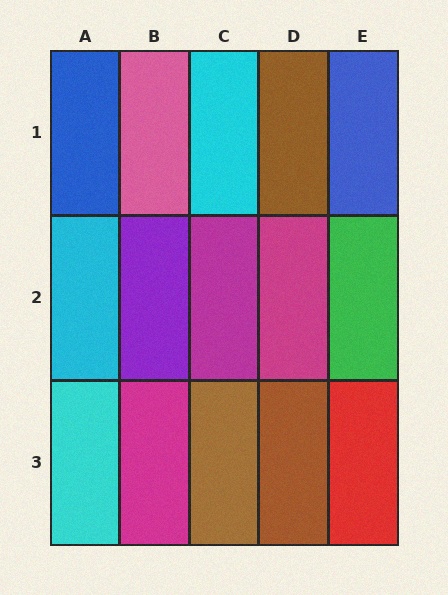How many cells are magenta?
3 cells are magenta.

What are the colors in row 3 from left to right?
Cyan, magenta, brown, brown, red.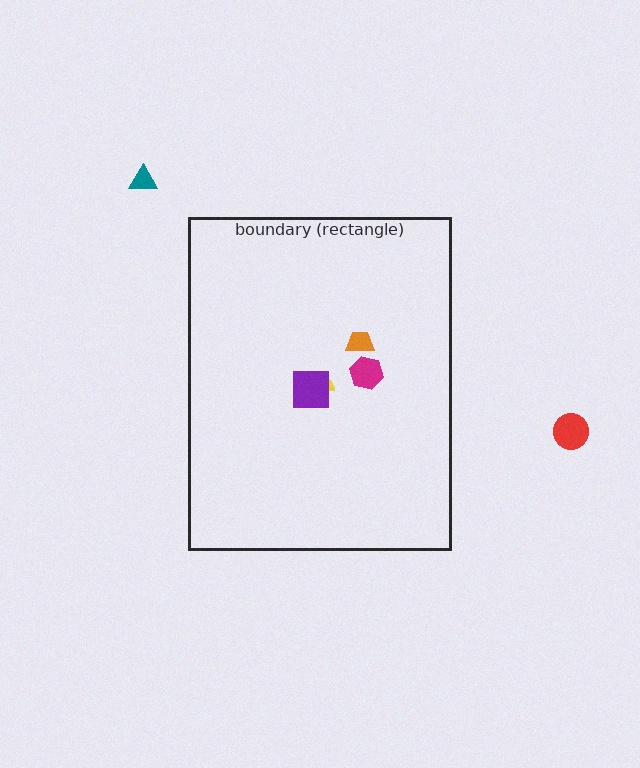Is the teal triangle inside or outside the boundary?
Outside.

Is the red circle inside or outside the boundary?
Outside.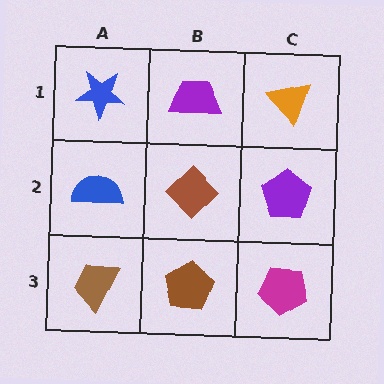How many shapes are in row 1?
3 shapes.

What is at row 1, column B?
A purple trapezoid.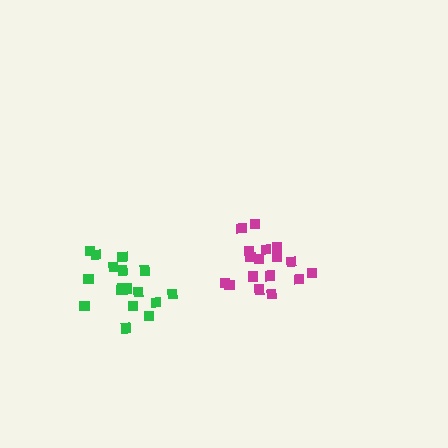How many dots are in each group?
Group 1: 17 dots, Group 2: 17 dots (34 total).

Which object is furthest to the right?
The magenta cluster is rightmost.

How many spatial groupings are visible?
There are 2 spatial groupings.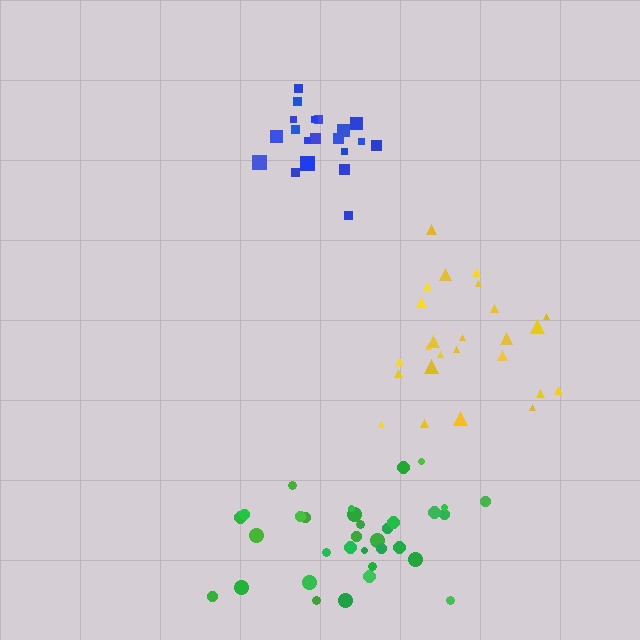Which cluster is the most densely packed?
Blue.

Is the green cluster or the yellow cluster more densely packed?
Green.